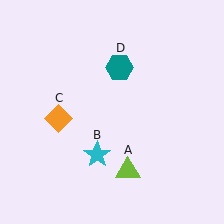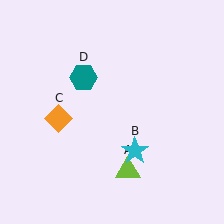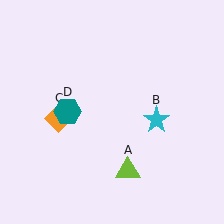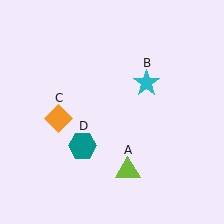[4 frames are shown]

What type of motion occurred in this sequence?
The cyan star (object B), teal hexagon (object D) rotated counterclockwise around the center of the scene.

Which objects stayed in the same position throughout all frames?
Lime triangle (object A) and orange diamond (object C) remained stationary.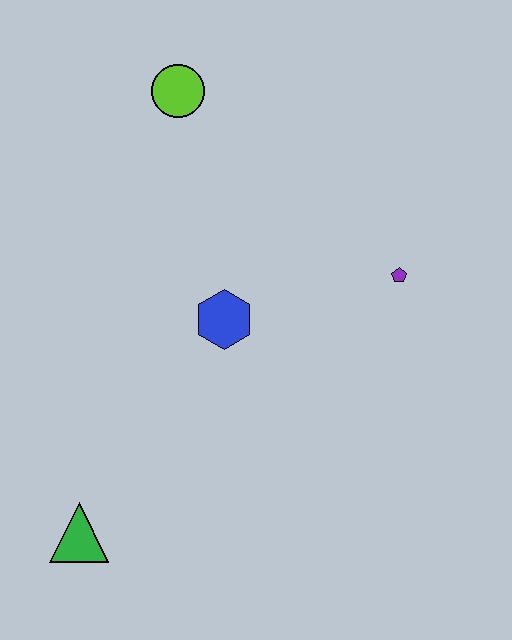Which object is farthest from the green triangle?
The lime circle is farthest from the green triangle.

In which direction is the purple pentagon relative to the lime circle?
The purple pentagon is to the right of the lime circle.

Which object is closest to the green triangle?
The blue hexagon is closest to the green triangle.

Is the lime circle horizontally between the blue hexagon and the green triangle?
Yes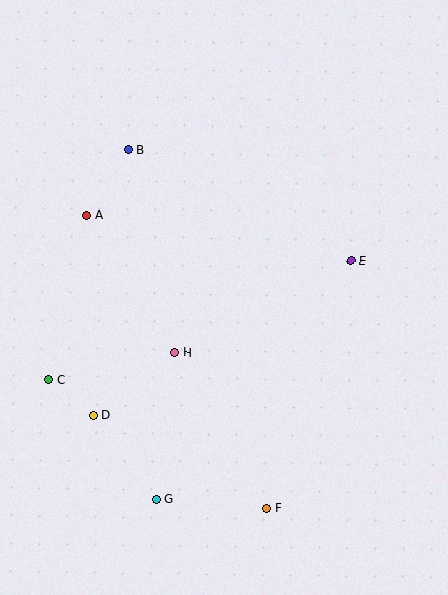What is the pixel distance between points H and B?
The distance between H and B is 209 pixels.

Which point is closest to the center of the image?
Point H at (175, 353) is closest to the center.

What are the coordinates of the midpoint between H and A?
The midpoint between H and A is at (131, 284).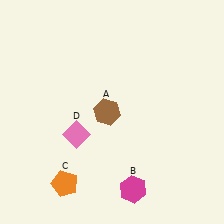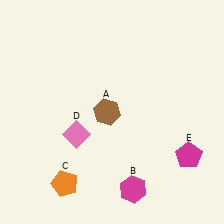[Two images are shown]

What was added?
A magenta pentagon (E) was added in Image 2.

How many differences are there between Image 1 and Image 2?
There is 1 difference between the two images.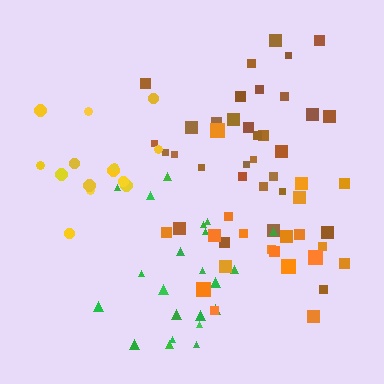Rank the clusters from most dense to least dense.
brown, green, orange, yellow.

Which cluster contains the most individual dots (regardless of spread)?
Brown (32).